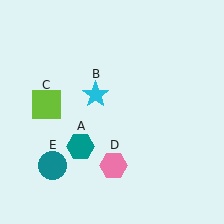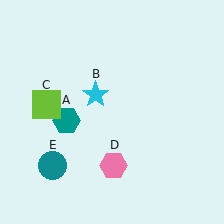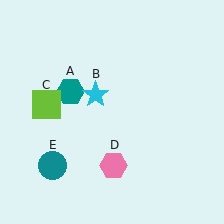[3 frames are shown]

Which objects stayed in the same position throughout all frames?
Cyan star (object B) and lime square (object C) and pink hexagon (object D) and teal circle (object E) remained stationary.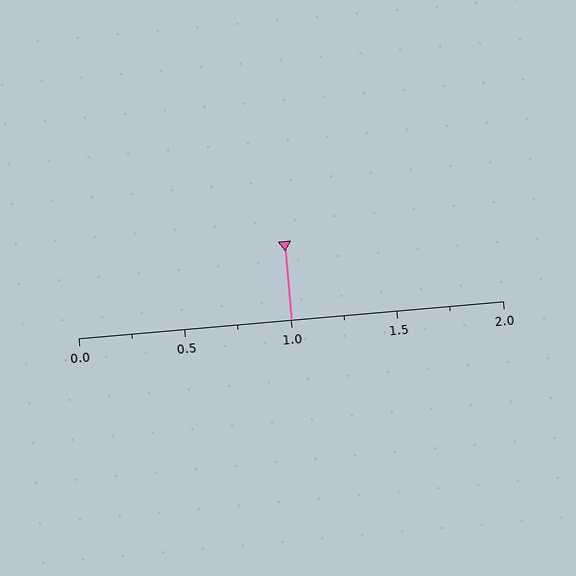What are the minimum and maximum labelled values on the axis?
The axis runs from 0.0 to 2.0.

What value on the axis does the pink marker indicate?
The marker indicates approximately 1.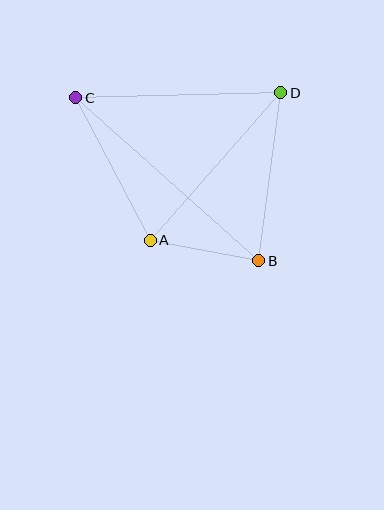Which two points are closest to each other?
Points A and B are closest to each other.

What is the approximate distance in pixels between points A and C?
The distance between A and C is approximately 161 pixels.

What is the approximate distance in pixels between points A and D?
The distance between A and D is approximately 197 pixels.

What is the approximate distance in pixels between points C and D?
The distance between C and D is approximately 205 pixels.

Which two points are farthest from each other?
Points B and C are farthest from each other.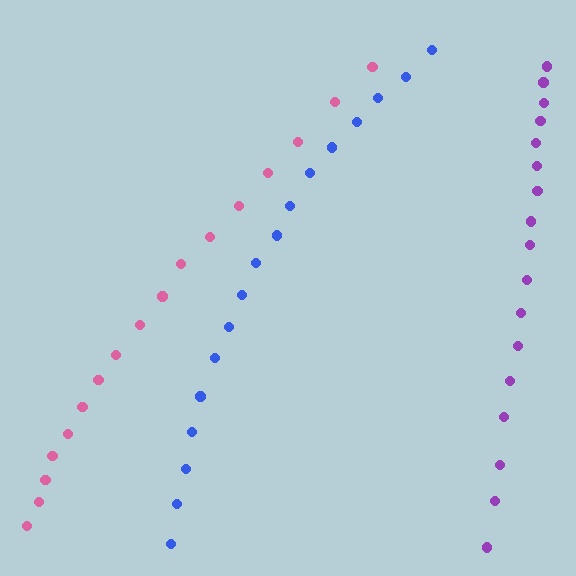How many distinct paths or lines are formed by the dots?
There are 3 distinct paths.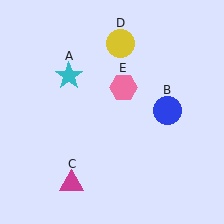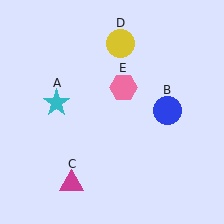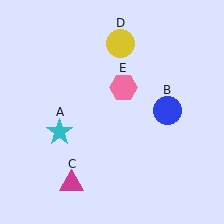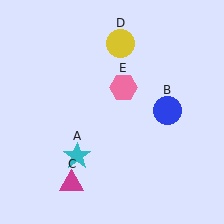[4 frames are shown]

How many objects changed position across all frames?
1 object changed position: cyan star (object A).